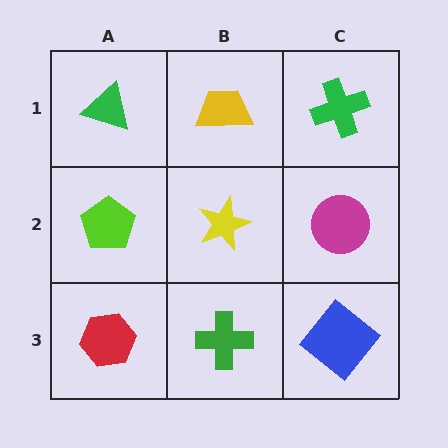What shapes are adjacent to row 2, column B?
A yellow trapezoid (row 1, column B), a green cross (row 3, column B), a lime pentagon (row 2, column A), a magenta circle (row 2, column C).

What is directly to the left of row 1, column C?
A yellow trapezoid.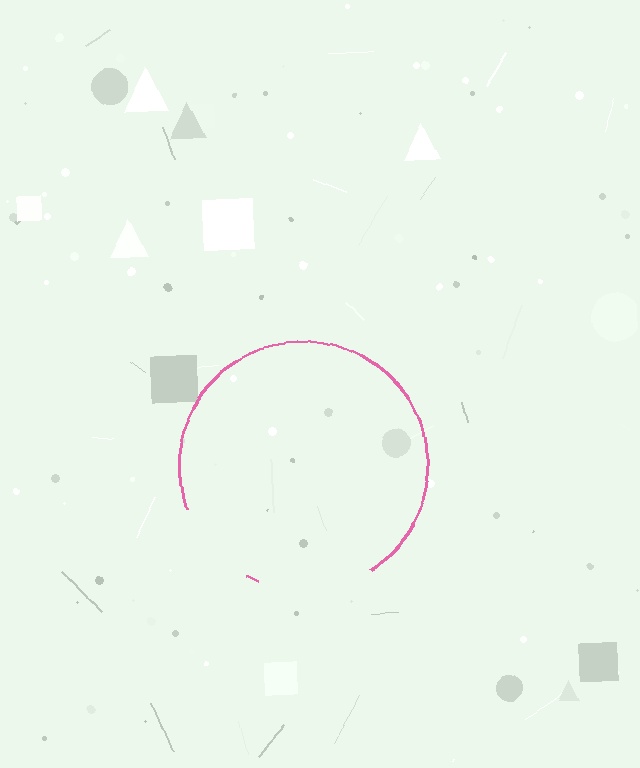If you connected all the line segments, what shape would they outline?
They would outline a circle.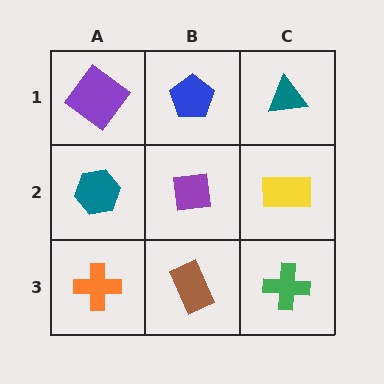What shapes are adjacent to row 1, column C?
A yellow rectangle (row 2, column C), a blue pentagon (row 1, column B).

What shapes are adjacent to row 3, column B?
A purple square (row 2, column B), an orange cross (row 3, column A), a green cross (row 3, column C).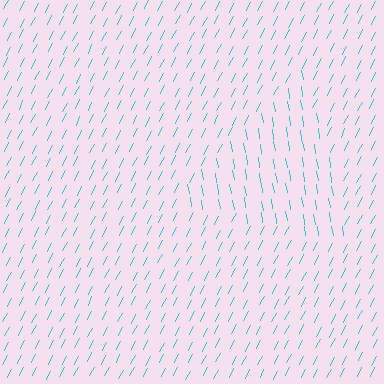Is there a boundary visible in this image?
Yes, there is a texture boundary formed by a change in line orientation.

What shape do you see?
I see a triangle.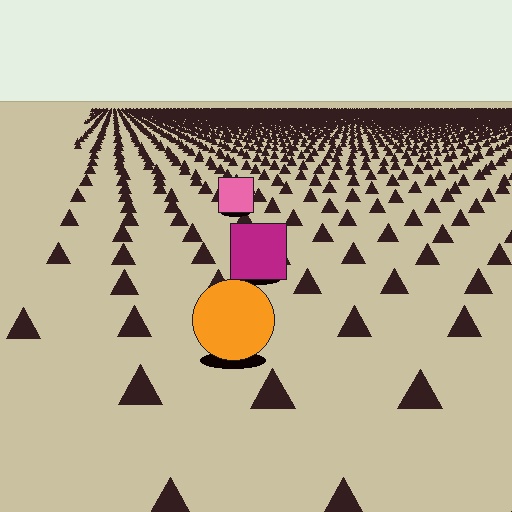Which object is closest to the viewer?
The orange circle is closest. The texture marks near it are larger and more spread out.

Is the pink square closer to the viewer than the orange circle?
No. The orange circle is closer — you can tell from the texture gradient: the ground texture is coarser near it.